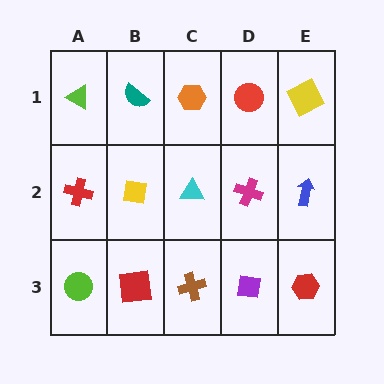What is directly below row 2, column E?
A red hexagon.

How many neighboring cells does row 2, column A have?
3.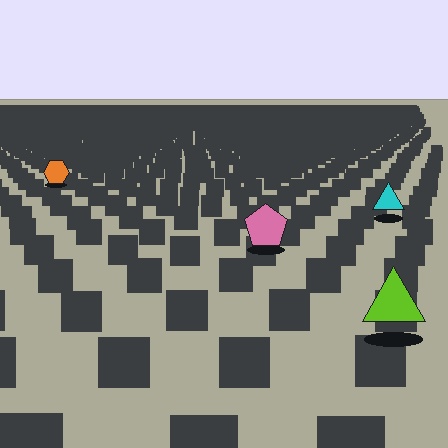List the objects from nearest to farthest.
From nearest to farthest: the lime triangle, the pink pentagon, the cyan triangle, the orange hexagon.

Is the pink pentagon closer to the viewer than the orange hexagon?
Yes. The pink pentagon is closer — you can tell from the texture gradient: the ground texture is coarser near it.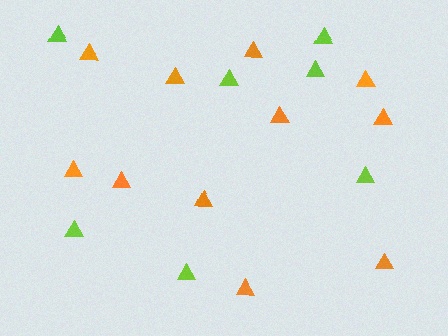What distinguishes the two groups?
There are 2 groups: one group of lime triangles (7) and one group of orange triangles (11).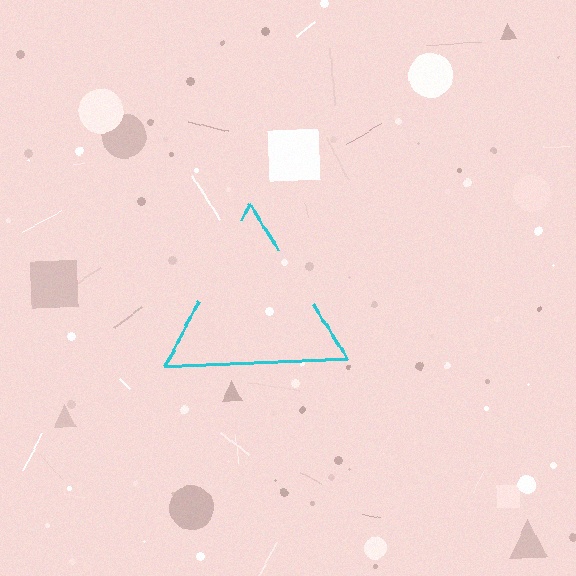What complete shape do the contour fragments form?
The contour fragments form a triangle.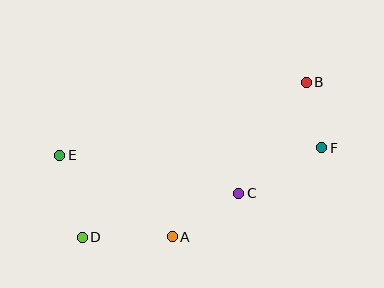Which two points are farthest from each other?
Points B and D are farthest from each other.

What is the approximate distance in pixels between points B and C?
The distance between B and C is approximately 130 pixels.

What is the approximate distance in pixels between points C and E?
The distance between C and E is approximately 183 pixels.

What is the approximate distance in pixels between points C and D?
The distance between C and D is approximately 163 pixels.